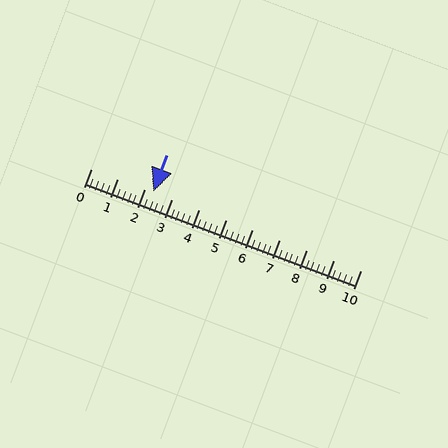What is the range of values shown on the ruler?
The ruler shows values from 0 to 10.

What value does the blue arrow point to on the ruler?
The blue arrow points to approximately 2.3.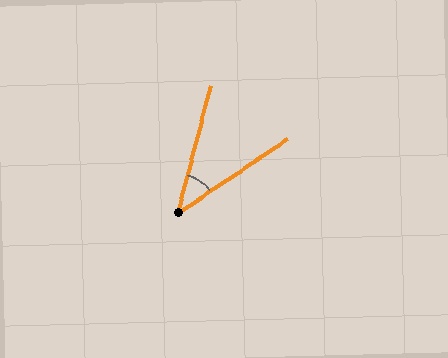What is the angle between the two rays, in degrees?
Approximately 41 degrees.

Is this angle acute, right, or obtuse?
It is acute.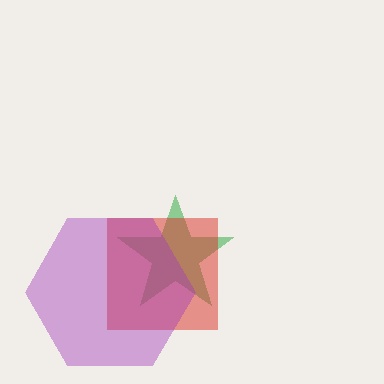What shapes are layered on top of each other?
The layered shapes are: a green star, a red square, a purple hexagon.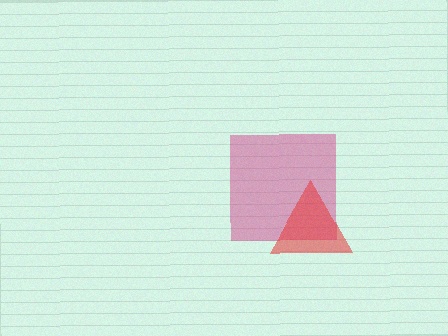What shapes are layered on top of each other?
The layered shapes are: a magenta square, a red triangle.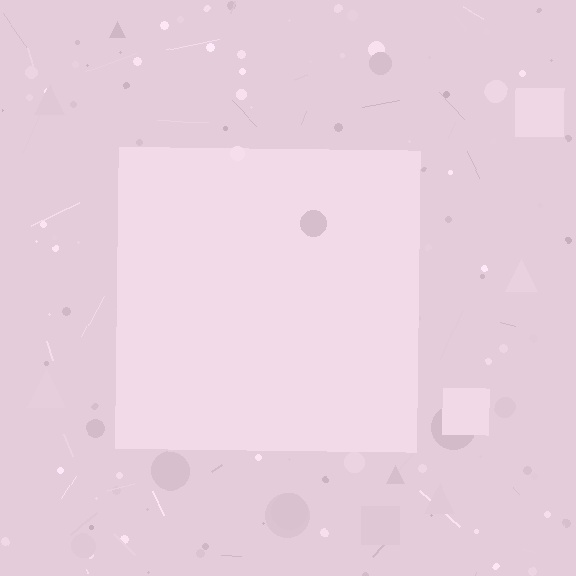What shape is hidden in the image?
A square is hidden in the image.